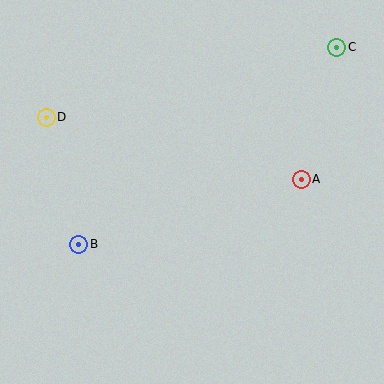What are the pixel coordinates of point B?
Point B is at (79, 244).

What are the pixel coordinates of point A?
Point A is at (301, 179).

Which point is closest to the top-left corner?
Point D is closest to the top-left corner.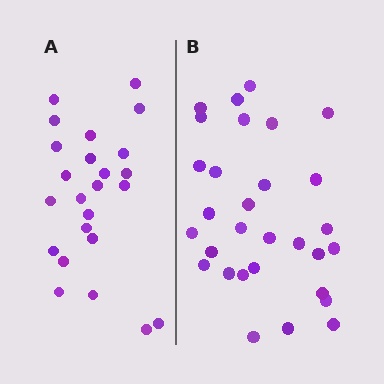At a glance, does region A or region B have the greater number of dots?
Region B (the right region) has more dots.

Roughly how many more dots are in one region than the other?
Region B has about 6 more dots than region A.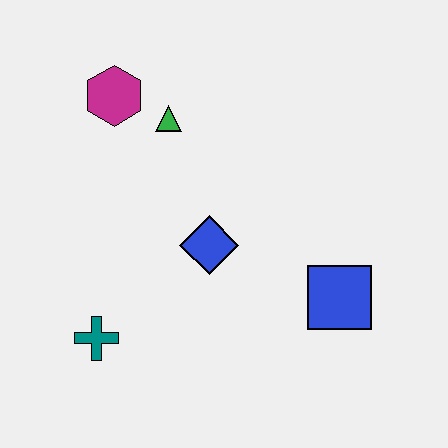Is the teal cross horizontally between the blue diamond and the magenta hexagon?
No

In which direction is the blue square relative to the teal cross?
The blue square is to the right of the teal cross.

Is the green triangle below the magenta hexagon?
Yes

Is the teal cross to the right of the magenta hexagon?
No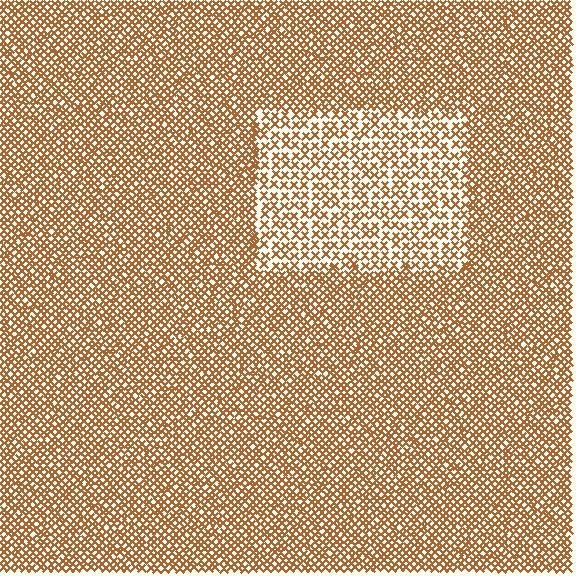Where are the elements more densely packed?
The elements are more densely packed outside the rectangle boundary.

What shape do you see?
I see a rectangle.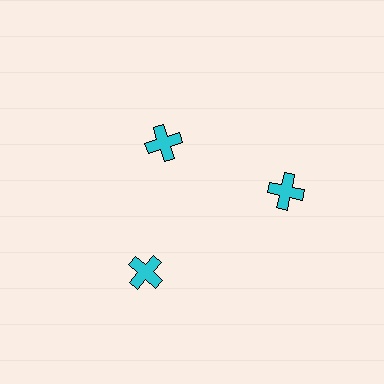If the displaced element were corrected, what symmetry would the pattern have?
It would have 3-fold rotational symmetry — the pattern would map onto itself every 120 degrees.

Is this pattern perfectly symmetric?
No. The 3 cyan crosses are arranged in a ring, but one element near the 11 o'clock position is pulled inward toward the center, breaking the 3-fold rotational symmetry.